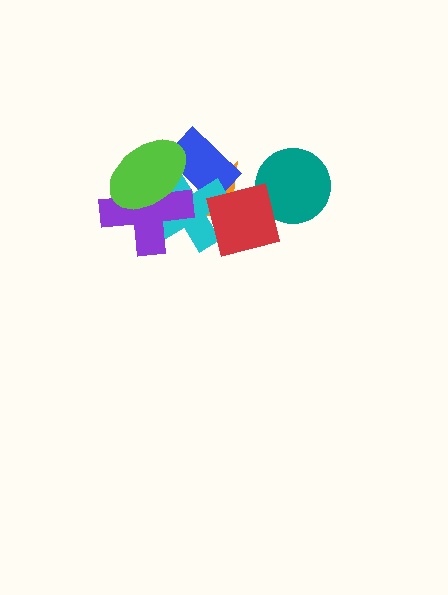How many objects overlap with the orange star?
5 objects overlap with the orange star.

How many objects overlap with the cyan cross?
5 objects overlap with the cyan cross.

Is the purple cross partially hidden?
Yes, it is partially covered by another shape.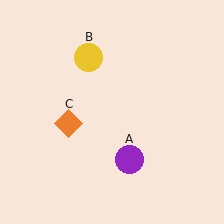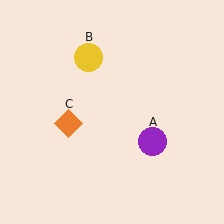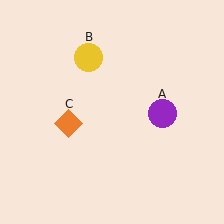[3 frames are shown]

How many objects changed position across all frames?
1 object changed position: purple circle (object A).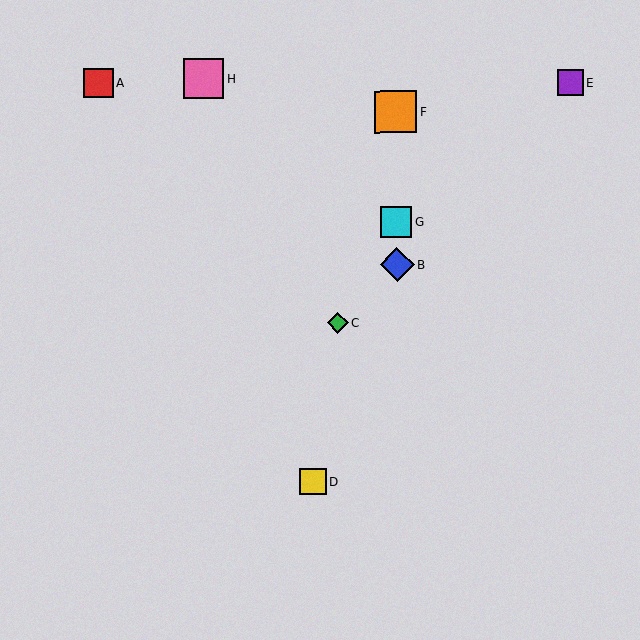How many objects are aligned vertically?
3 objects (B, F, G) are aligned vertically.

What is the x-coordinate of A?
Object A is at x≈98.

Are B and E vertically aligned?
No, B is at x≈397 and E is at x≈570.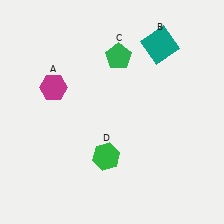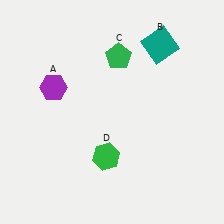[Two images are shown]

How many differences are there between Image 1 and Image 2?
There is 1 difference between the two images.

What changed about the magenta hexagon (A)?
In Image 1, A is magenta. In Image 2, it changed to purple.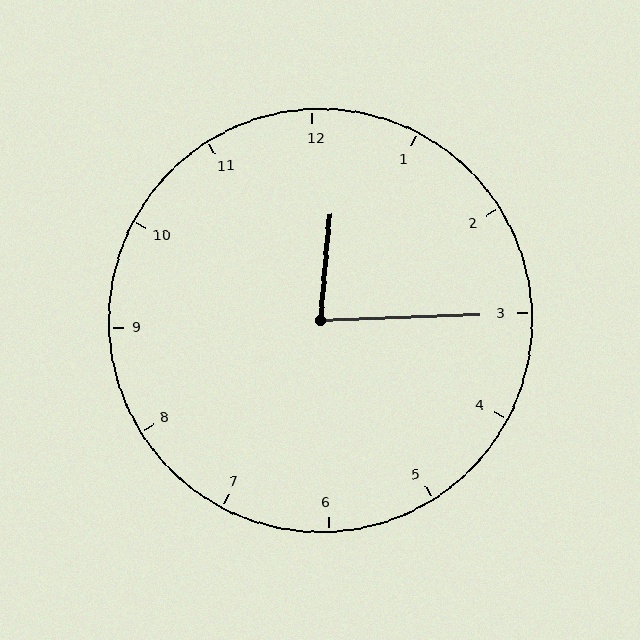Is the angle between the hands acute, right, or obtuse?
It is acute.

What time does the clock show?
12:15.